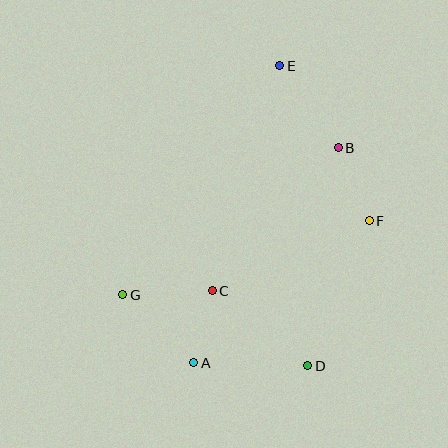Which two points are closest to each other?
Points A and C are closest to each other.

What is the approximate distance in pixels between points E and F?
The distance between E and F is approximately 179 pixels.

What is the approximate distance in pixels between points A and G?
The distance between A and G is approximately 98 pixels.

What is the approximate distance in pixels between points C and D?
The distance between C and D is approximately 121 pixels.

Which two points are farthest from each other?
Points A and E are farthest from each other.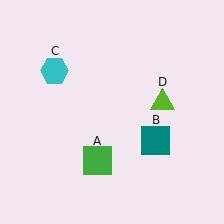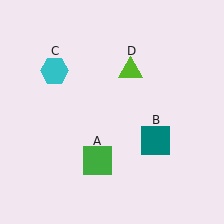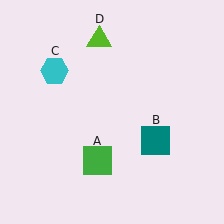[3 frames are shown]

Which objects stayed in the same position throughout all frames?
Green square (object A) and teal square (object B) and cyan hexagon (object C) remained stationary.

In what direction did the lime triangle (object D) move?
The lime triangle (object D) moved up and to the left.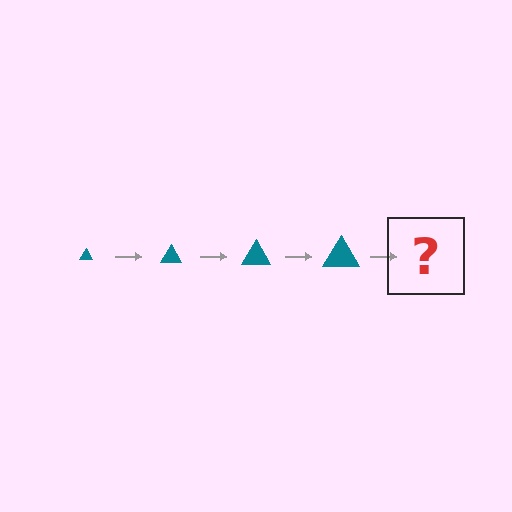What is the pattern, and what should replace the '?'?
The pattern is that the triangle gets progressively larger each step. The '?' should be a teal triangle, larger than the previous one.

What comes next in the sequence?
The next element should be a teal triangle, larger than the previous one.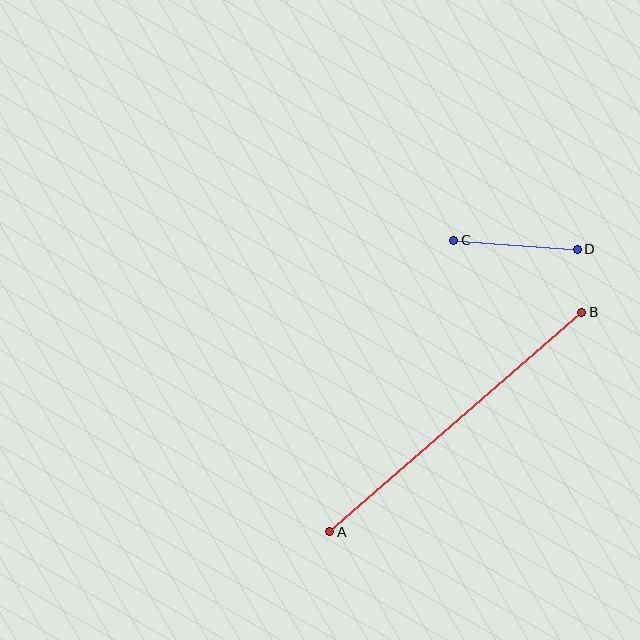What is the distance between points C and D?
The distance is approximately 124 pixels.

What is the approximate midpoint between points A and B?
The midpoint is at approximately (456, 422) pixels.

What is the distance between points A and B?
The distance is approximately 334 pixels.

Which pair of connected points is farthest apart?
Points A and B are farthest apart.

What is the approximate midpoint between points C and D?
The midpoint is at approximately (515, 245) pixels.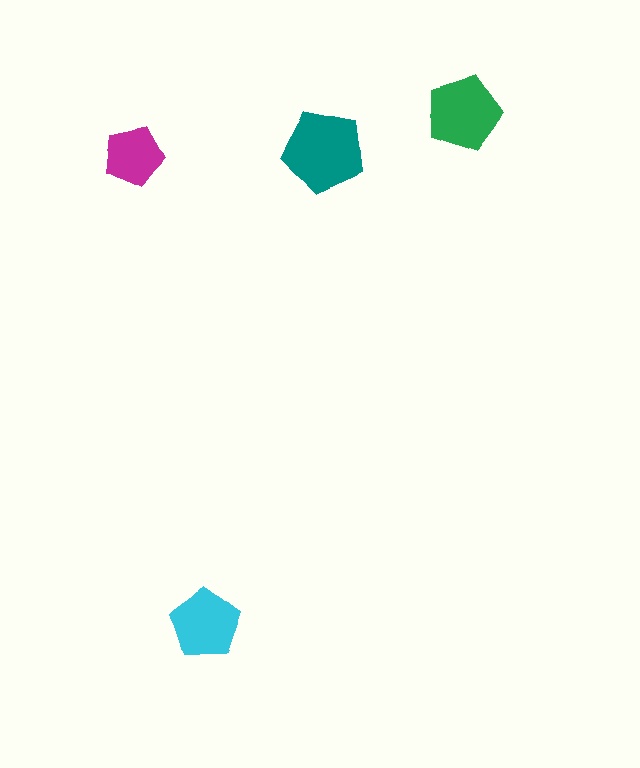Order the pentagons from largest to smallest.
the teal one, the green one, the cyan one, the magenta one.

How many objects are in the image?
There are 4 objects in the image.